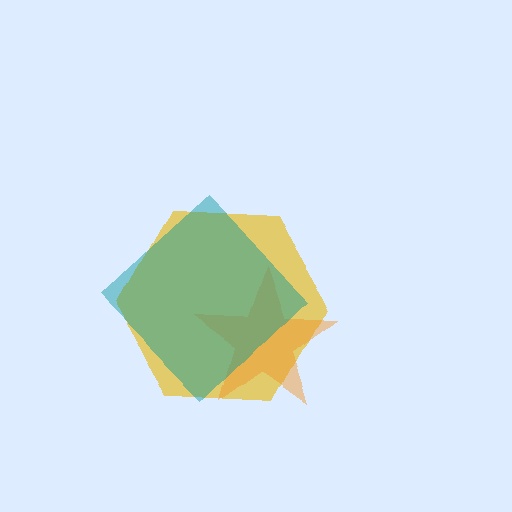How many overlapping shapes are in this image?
There are 3 overlapping shapes in the image.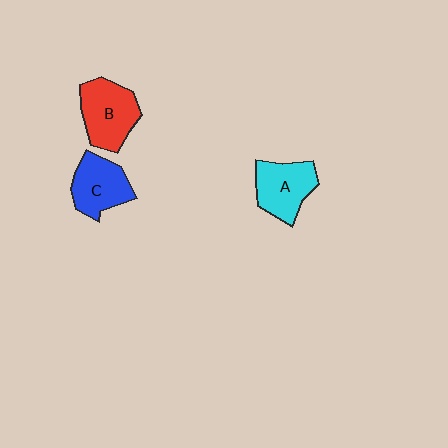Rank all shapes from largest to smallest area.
From largest to smallest: B (red), A (cyan), C (blue).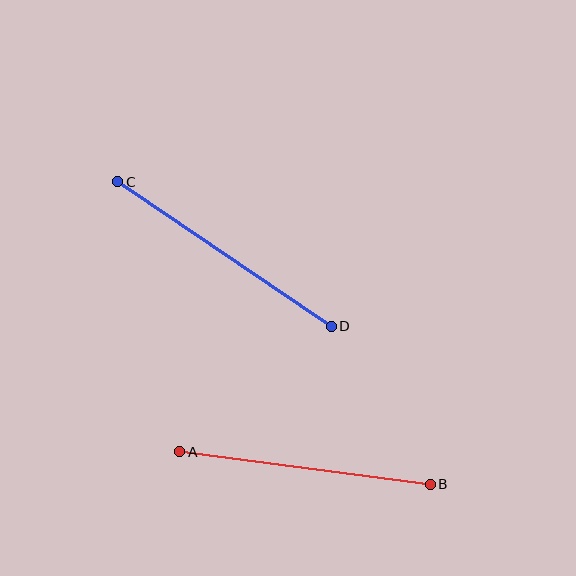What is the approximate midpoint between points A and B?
The midpoint is at approximately (305, 468) pixels.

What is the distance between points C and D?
The distance is approximately 258 pixels.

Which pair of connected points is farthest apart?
Points C and D are farthest apart.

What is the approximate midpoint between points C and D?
The midpoint is at approximately (225, 254) pixels.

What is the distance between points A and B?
The distance is approximately 253 pixels.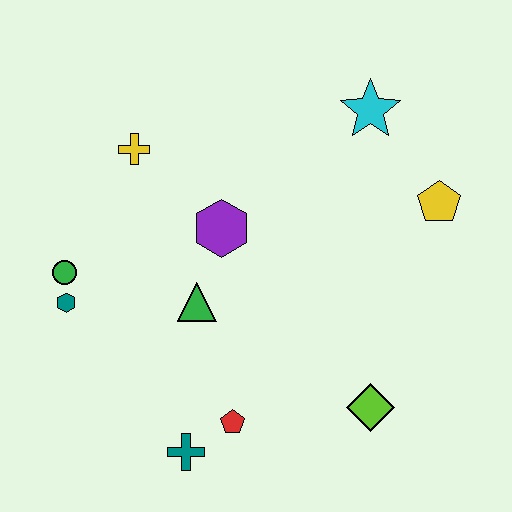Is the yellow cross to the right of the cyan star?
No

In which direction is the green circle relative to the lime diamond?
The green circle is to the left of the lime diamond.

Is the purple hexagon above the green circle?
Yes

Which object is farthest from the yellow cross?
The lime diamond is farthest from the yellow cross.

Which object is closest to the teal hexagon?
The green circle is closest to the teal hexagon.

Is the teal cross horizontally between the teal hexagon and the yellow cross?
No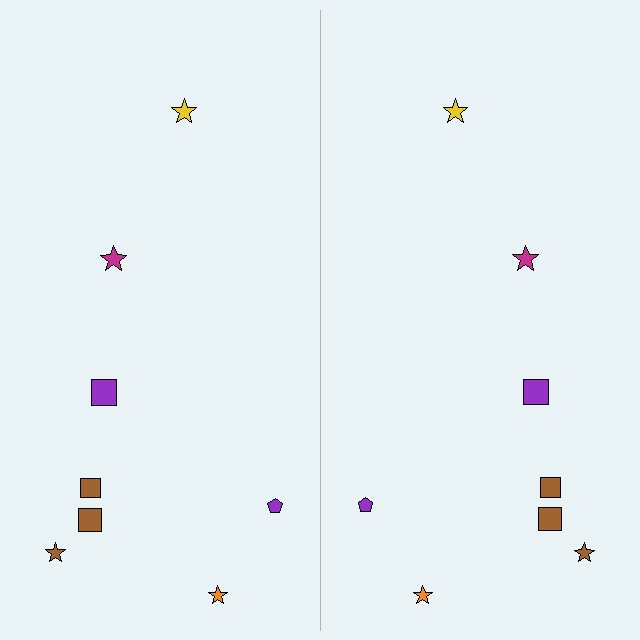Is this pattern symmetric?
Yes, this pattern has bilateral (reflection) symmetry.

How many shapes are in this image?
There are 16 shapes in this image.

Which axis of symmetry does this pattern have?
The pattern has a vertical axis of symmetry running through the center of the image.